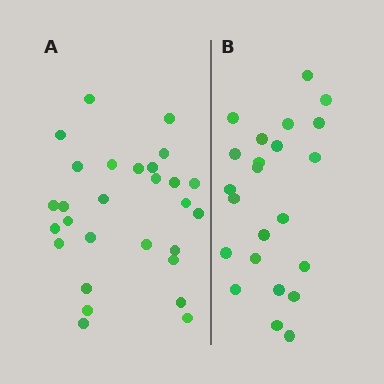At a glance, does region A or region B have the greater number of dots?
Region A (the left region) has more dots.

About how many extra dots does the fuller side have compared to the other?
Region A has about 5 more dots than region B.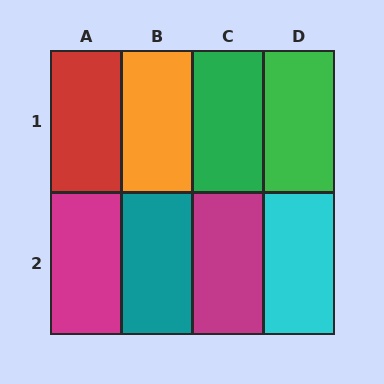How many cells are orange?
1 cell is orange.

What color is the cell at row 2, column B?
Teal.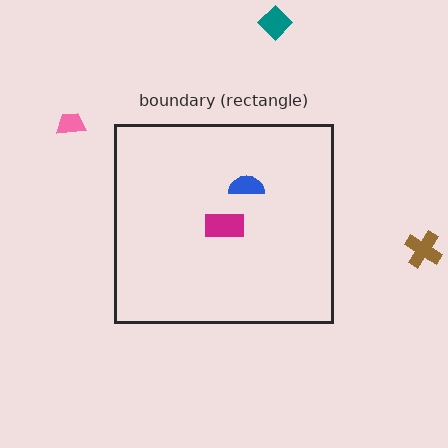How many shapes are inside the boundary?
2 inside, 3 outside.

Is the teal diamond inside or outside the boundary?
Outside.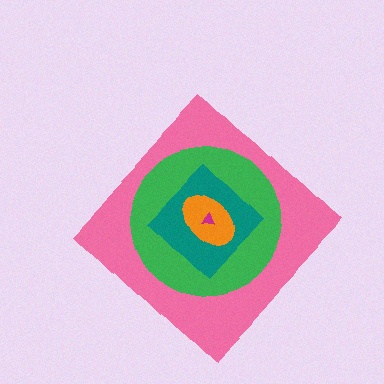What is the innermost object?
The magenta triangle.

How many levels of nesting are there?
5.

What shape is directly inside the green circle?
The teal diamond.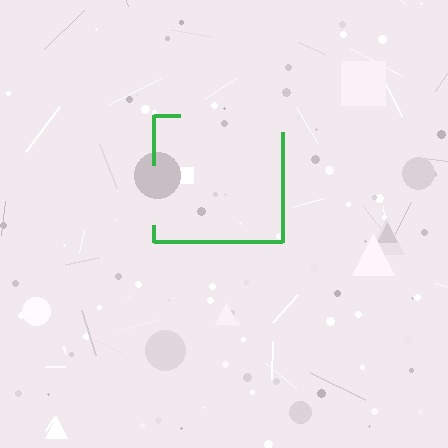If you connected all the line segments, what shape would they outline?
They would outline a square.